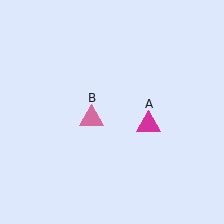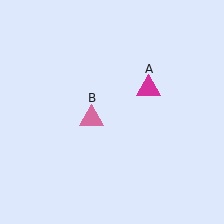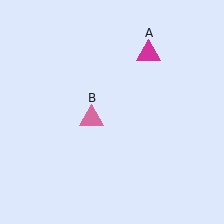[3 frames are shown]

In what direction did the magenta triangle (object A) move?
The magenta triangle (object A) moved up.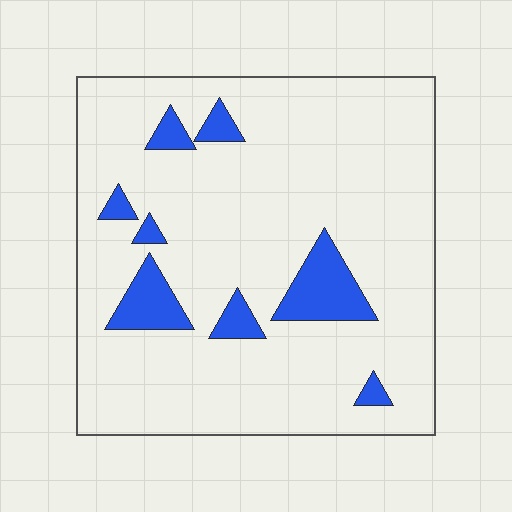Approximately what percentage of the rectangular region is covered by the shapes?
Approximately 10%.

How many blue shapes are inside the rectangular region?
8.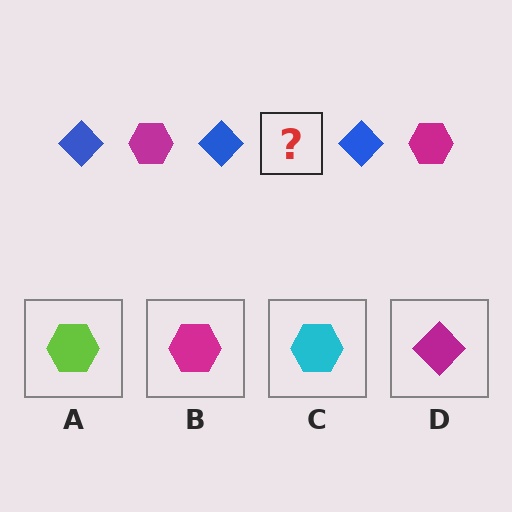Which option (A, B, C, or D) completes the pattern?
B.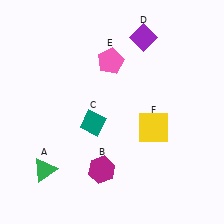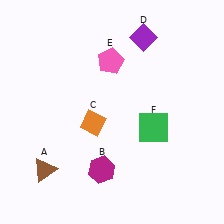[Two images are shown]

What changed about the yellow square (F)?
In Image 1, F is yellow. In Image 2, it changed to green.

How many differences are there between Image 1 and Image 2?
There are 3 differences between the two images.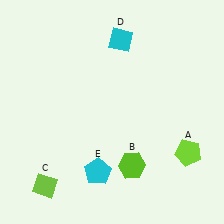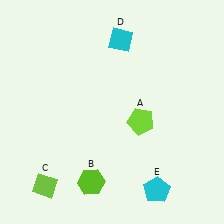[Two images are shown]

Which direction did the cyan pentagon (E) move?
The cyan pentagon (E) moved right.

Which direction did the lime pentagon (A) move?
The lime pentagon (A) moved left.